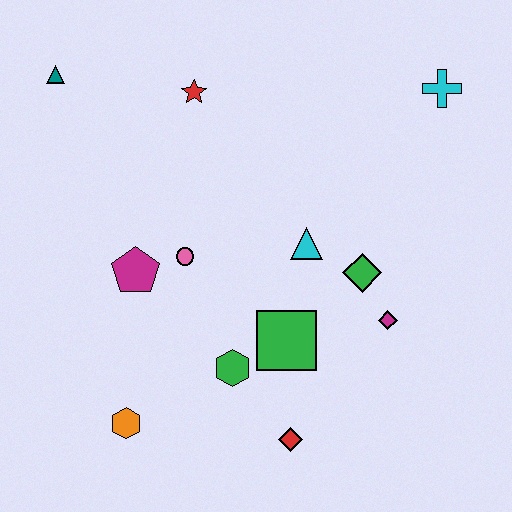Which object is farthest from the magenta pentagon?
The cyan cross is farthest from the magenta pentagon.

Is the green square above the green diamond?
No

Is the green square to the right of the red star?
Yes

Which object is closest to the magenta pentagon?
The pink circle is closest to the magenta pentagon.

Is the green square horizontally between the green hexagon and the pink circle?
No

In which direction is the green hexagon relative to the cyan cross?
The green hexagon is below the cyan cross.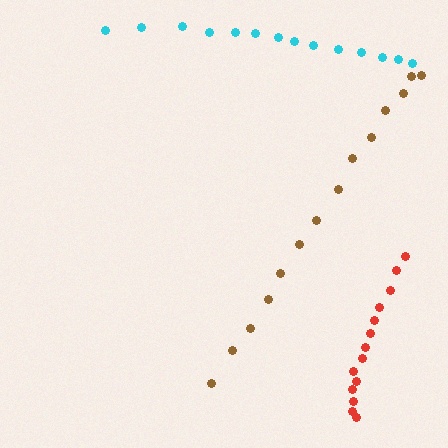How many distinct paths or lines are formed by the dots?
There are 3 distinct paths.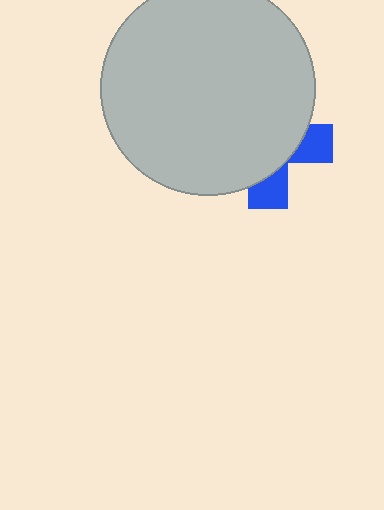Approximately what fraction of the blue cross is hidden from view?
Roughly 70% of the blue cross is hidden behind the light gray circle.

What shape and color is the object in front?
The object in front is a light gray circle.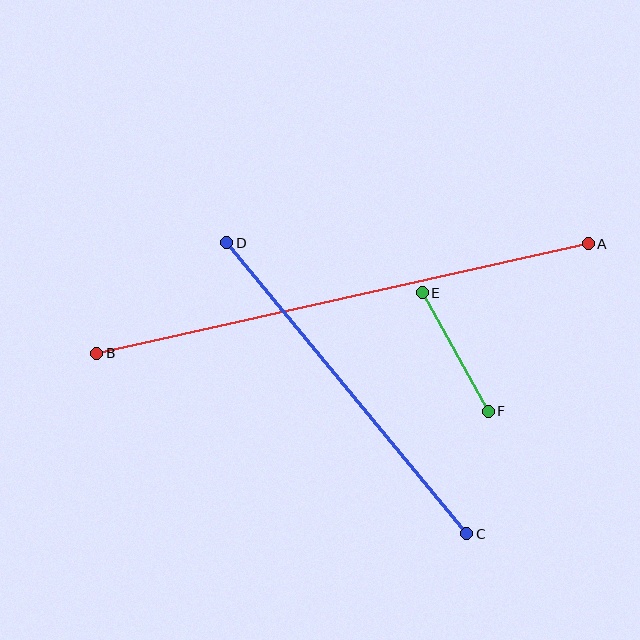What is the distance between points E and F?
The distance is approximately 136 pixels.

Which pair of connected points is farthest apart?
Points A and B are farthest apart.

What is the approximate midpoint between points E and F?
The midpoint is at approximately (455, 352) pixels.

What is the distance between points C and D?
The distance is approximately 377 pixels.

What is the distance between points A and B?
The distance is approximately 503 pixels.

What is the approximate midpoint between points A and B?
The midpoint is at approximately (342, 299) pixels.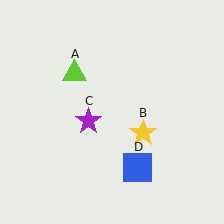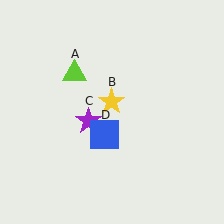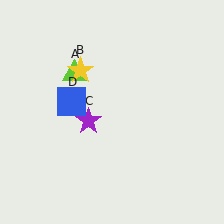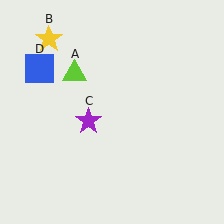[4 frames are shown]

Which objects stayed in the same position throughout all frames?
Lime triangle (object A) and purple star (object C) remained stationary.